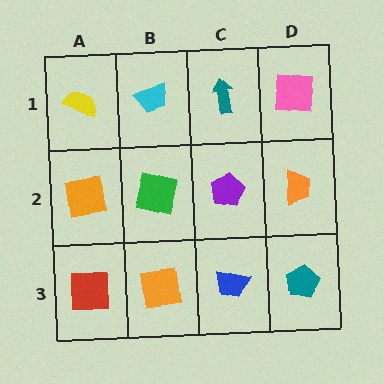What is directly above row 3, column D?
An orange trapezoid.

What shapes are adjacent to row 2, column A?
A yellow semicircle (row 1, column A), a red square (row 3, column A), a green square (row 2, column B).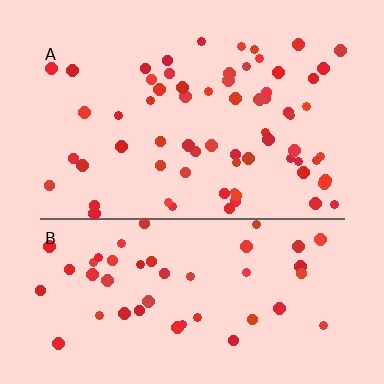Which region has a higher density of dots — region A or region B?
A (the top).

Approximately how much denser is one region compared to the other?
Approximately 1.4× — region A over region B.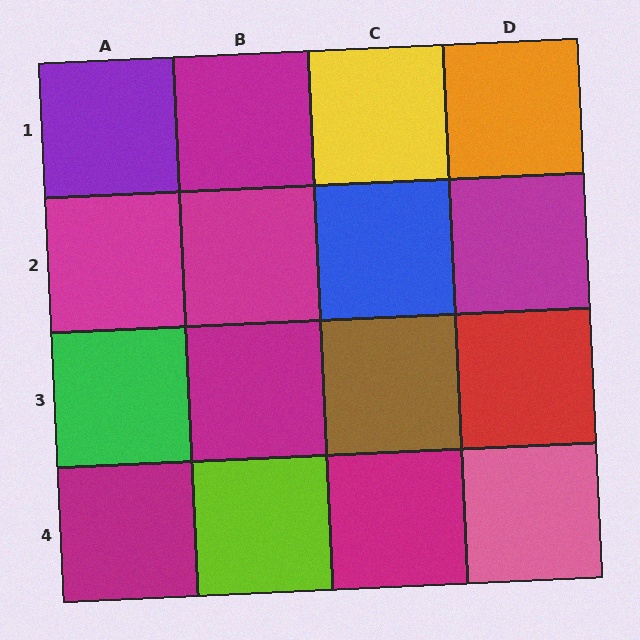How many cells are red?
1 cell is red.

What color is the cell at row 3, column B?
Magenta.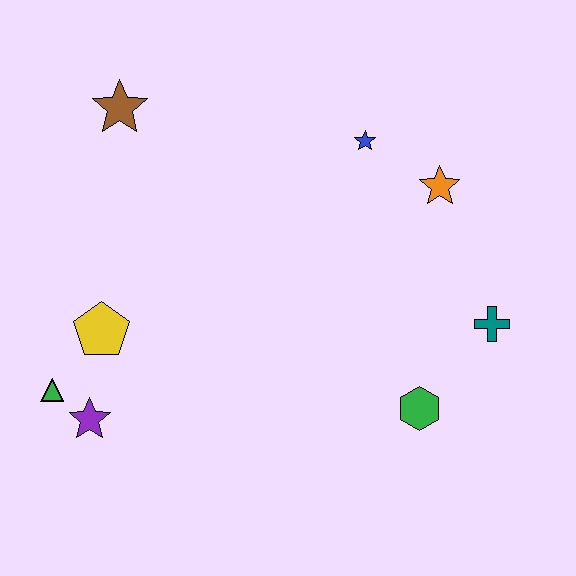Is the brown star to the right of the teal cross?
No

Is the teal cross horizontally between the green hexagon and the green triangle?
No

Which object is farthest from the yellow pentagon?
The teal cross is farthest from the yellow pentagon.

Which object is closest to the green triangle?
The purple star is closest to the green triangle.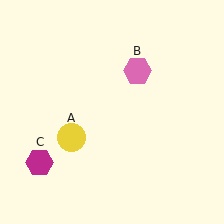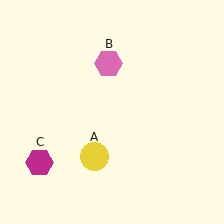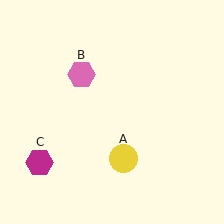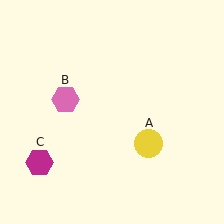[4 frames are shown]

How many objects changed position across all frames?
2 objects changed position: yellow circle (object A), pink hexagon (object B).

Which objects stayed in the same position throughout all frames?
Magenta hexagon (object C) remained stationary.